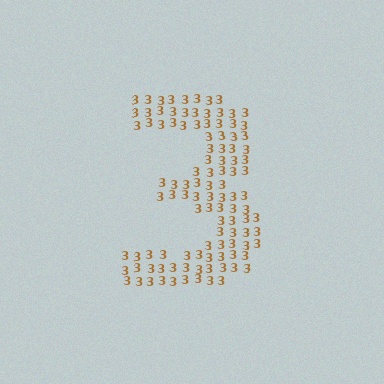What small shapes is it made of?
It is made of small digit 3's.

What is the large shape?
The large shape is the digit 3.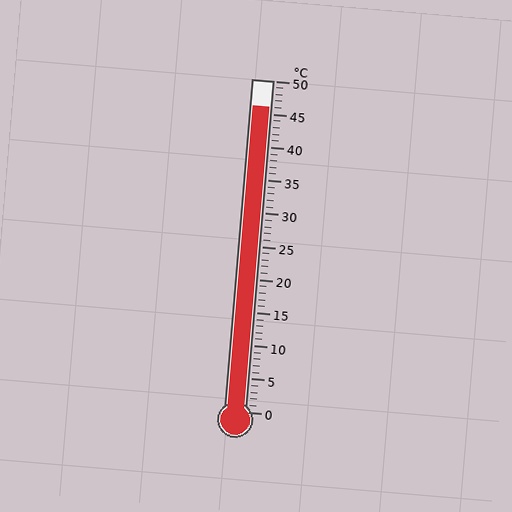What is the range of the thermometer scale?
The thermometer scale ranges from 0°C to 50°C.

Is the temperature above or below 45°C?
The temperature is above 45°C.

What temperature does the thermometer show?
The thermometer shows approximately 46°C.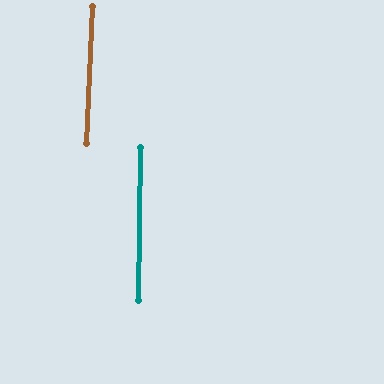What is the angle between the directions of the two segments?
Approximately 2 degrees.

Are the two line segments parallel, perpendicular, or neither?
Parallel — their directions differ by only 1.6°.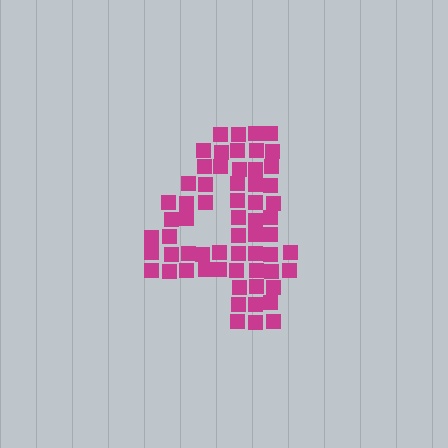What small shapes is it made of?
It is made of small squares.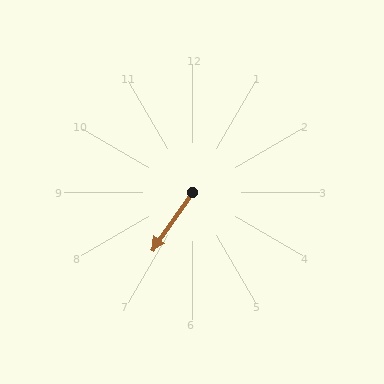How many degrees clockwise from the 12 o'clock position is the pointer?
Approximately 215 degrees.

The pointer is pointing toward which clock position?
Roughly 7 o'clock.